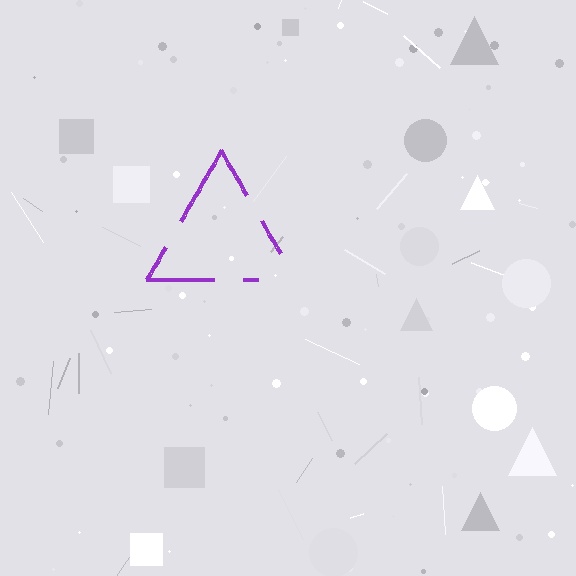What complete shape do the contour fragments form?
The contour fragments form a triangle.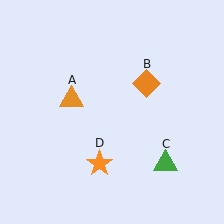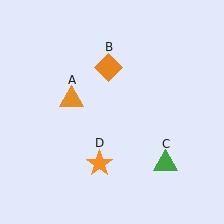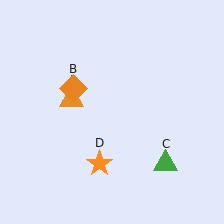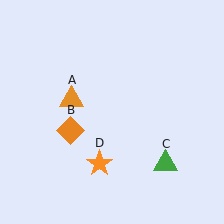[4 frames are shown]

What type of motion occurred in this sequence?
The orange diamond (object B) rotated counterclockwise around the center of the scene.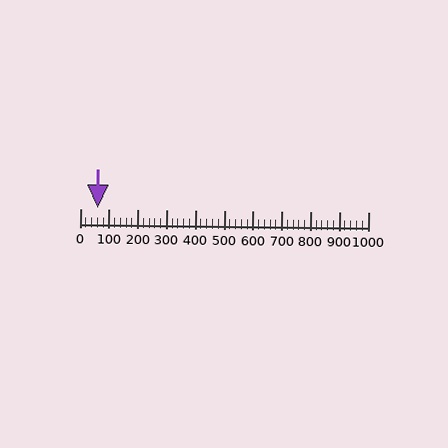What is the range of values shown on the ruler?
The ruler shows values from 0 to 1000.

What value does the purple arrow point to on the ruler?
The purple arrow points to approximately 60.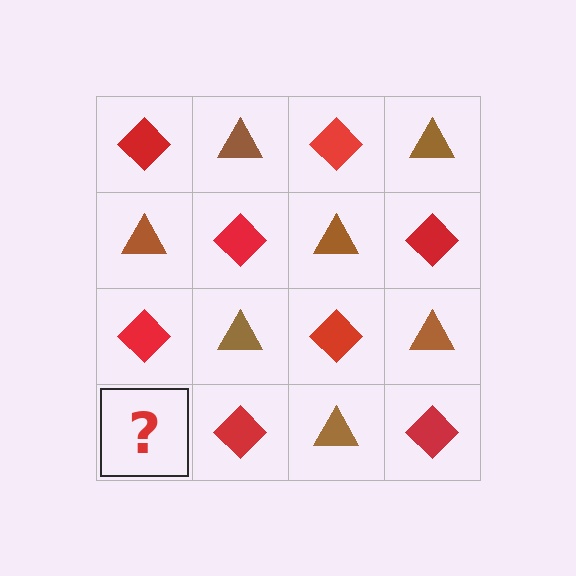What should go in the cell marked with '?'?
The missing cell should contain a brown triangle.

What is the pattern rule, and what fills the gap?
The rule is that it alternates red diamond and brown triangle in a checkerboard pattern. The gap should be filled with a brown triangle.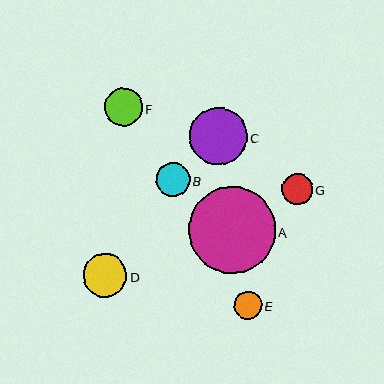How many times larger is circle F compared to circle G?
Circle F is approximately 1.2 times the size of circle G.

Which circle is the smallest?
Circle E is the smallest with a size of approximately 28 pixels.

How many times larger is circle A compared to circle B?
Circle A is approximately 2.6 times the size of circle B.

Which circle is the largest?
Circle A is the largest with a size of approximately 87 pixels.